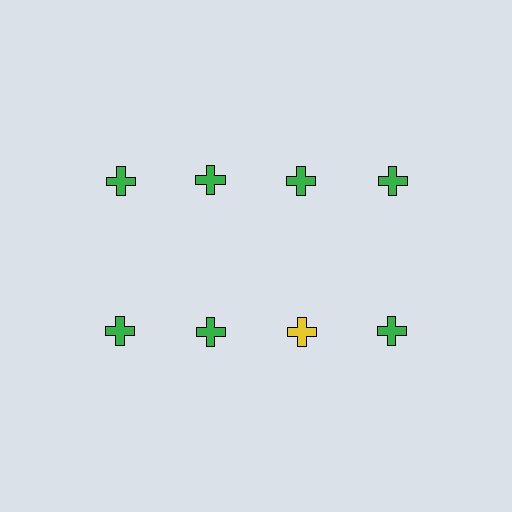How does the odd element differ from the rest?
It has a different color: yellow instead of green.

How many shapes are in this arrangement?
There are 8 shapes arranged in a grid pattern.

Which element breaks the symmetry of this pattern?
The yellow cross in the second row, center column breaks the symmetry. All other shapes are green crosses.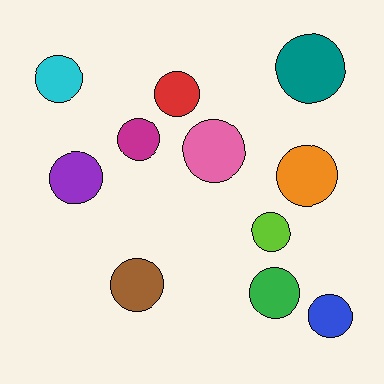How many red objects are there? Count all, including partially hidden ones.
There is 1 red object.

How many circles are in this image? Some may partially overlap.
There are 11 circles.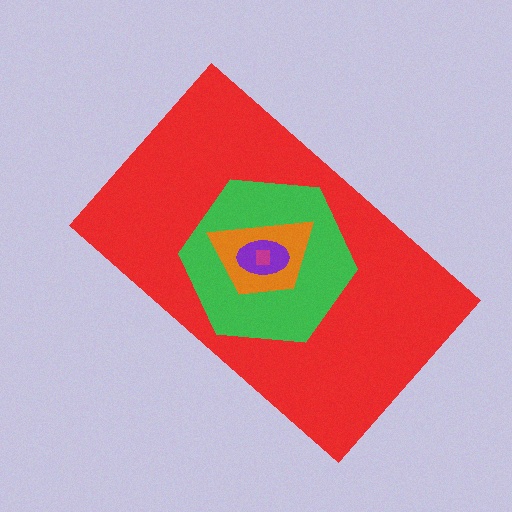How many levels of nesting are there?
5.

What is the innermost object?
The magenta square.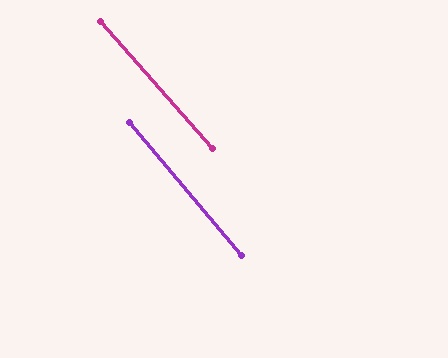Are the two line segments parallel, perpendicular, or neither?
Parallel — their directions differ by only 1.3°.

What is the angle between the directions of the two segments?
Approximately 1 degree.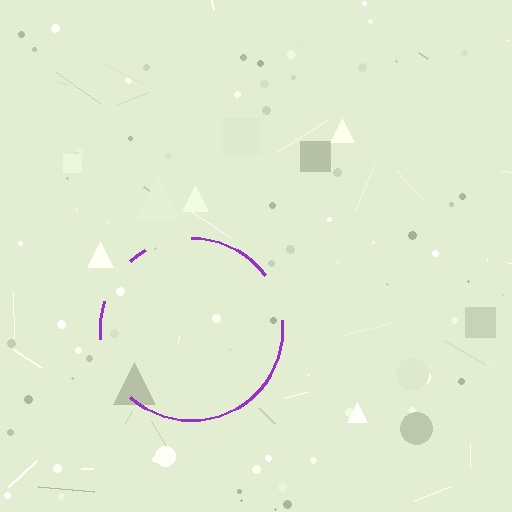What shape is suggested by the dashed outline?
The dashed outline suggests a circle.